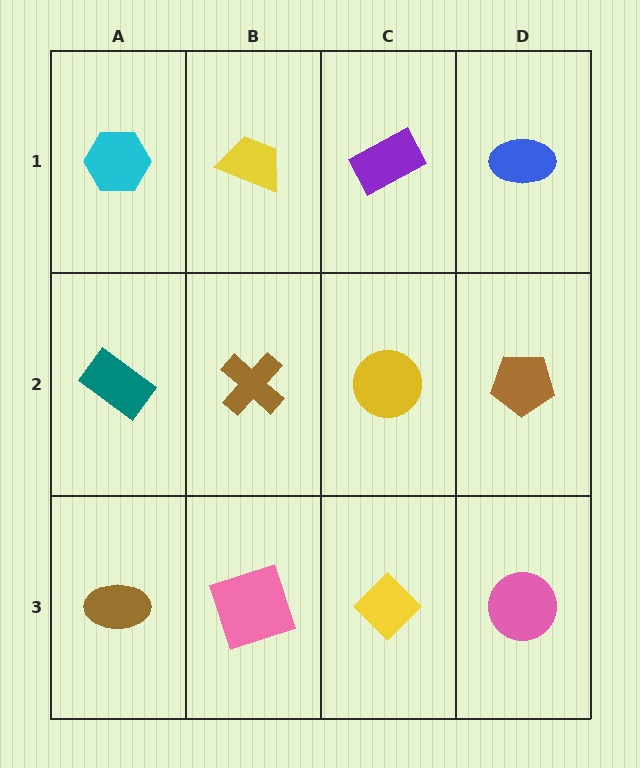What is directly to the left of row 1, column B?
A cyan hexagon.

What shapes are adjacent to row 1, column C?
A yellow circle (row 2, column C), a yellow trapezoid (row 1, column B), a blue ellipse (row 1, column D).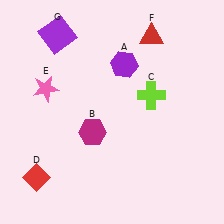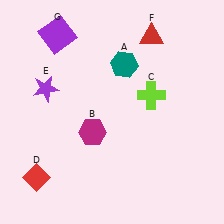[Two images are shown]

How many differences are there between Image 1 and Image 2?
There are 2 differences between the two images.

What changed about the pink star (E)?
In Image 1, E is pink. In Image 2, it changed to purple.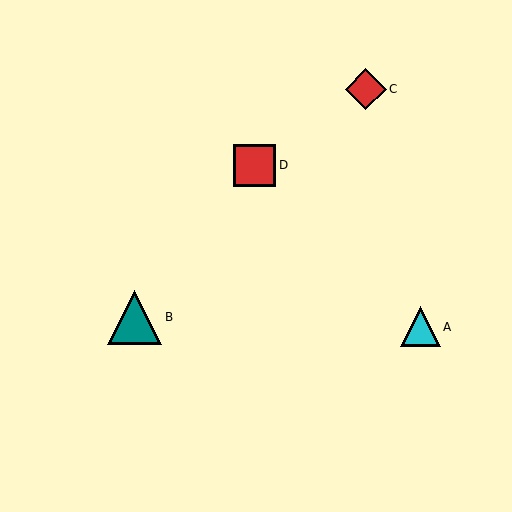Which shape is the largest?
The teal triangle (labeled B) is the largest.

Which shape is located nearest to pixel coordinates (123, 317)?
The teal triangle (labeled B) at (135, 317) is nearest to that location.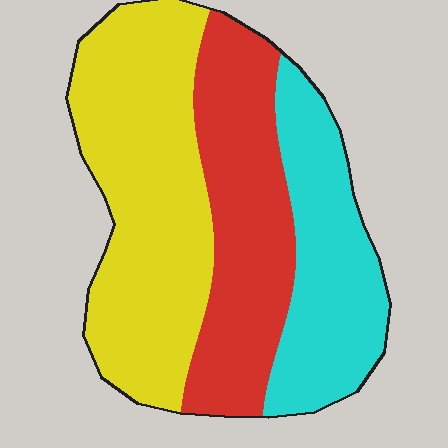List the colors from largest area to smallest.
From largest to smallest: yellow, red, cyan.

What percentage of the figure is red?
Red takes up about one third (1/3) of the figure.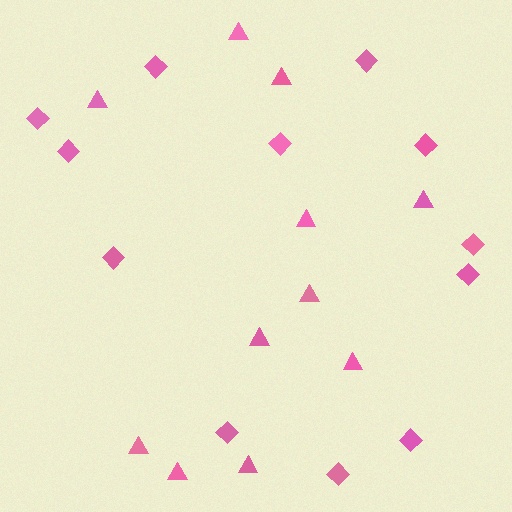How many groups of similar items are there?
There are 2 groups: one group of triangles (11) and one group of diamonds (12).